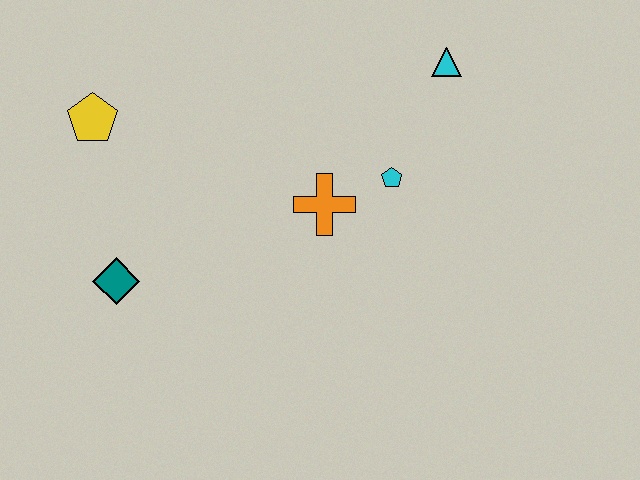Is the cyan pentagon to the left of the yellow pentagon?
No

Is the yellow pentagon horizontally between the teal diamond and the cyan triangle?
No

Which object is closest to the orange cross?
The cyan pentagon is closest to the orange cross.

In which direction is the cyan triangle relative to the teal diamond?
The cyan triangle is to the right of the teal diamond.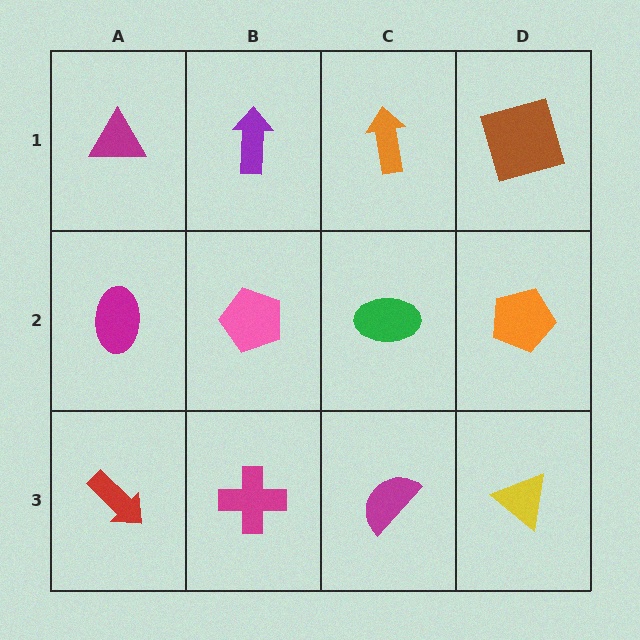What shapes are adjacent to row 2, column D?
A brown square (row 1, column D), a yellow triangle (row 3, column D), a green ellipse (row 2, column C).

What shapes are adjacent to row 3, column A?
A magenta ellipse (row 2, column A), a magenta cross (row 3, column B).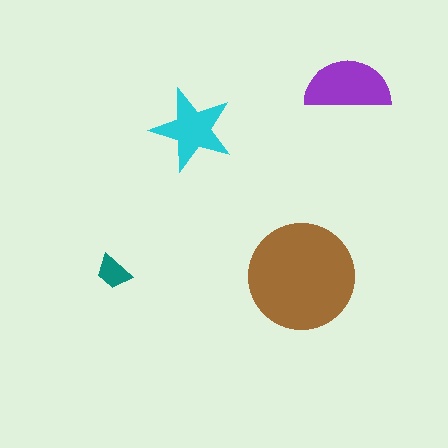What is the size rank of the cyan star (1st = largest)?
3rd.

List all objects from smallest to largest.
The teal trapezoid, the cyan star, the purple semicircle, the brown circle.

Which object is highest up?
The purple semicircle is topmost.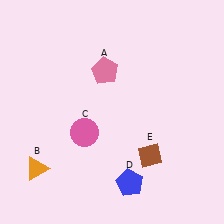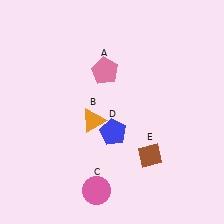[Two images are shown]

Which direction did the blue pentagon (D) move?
The blue pentagon (D) moved up.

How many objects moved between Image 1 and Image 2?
3 objects moved between the two images.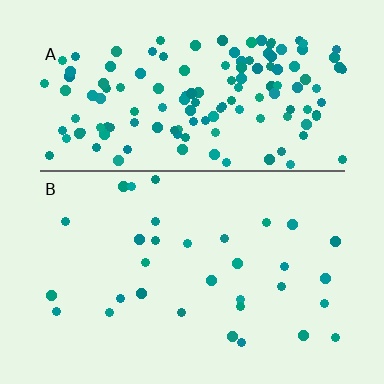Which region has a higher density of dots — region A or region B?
A (the top).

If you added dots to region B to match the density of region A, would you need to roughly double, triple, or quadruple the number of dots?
Approximately quadruple.